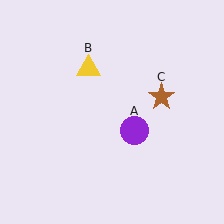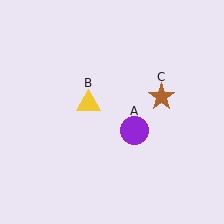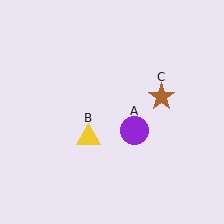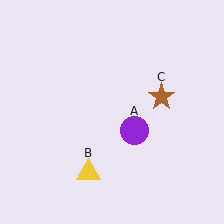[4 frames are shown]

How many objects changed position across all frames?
1 object changed position: yellow triangle (object B).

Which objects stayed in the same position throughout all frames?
Purple circle (object A) and brown star (object C) remained stationary.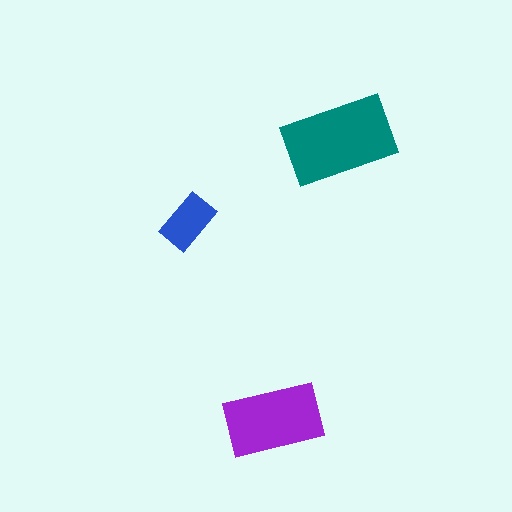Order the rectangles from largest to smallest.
the teal one, the purple one, the blue one.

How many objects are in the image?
There are 3 objects in the image.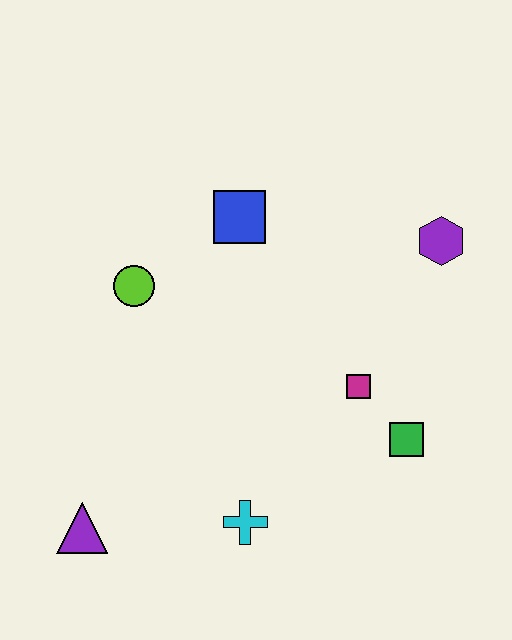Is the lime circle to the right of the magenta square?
No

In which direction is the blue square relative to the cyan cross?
The blue square is above the cyan cross.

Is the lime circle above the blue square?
No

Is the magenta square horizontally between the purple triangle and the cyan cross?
No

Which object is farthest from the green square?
The purple triangle is farthest from the green square.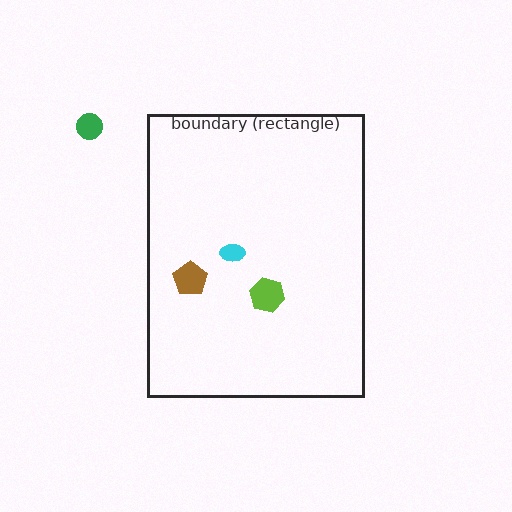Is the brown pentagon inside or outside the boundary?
Inside.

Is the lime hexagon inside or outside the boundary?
Inside.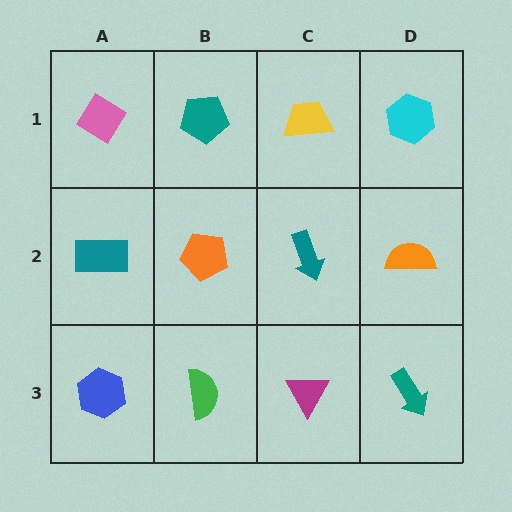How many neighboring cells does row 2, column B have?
4.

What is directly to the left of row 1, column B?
A pink diamond.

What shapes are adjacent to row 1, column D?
An orange semicircle (row 2, column D), a yellow trapezoid (row 1, column C).